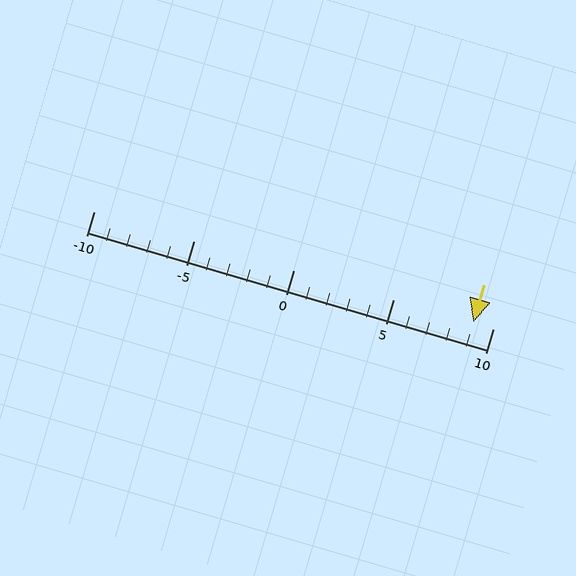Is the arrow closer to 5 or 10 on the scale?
The arrow is closer to 10.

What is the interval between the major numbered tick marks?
The major tick marks are spaced 5 units apart.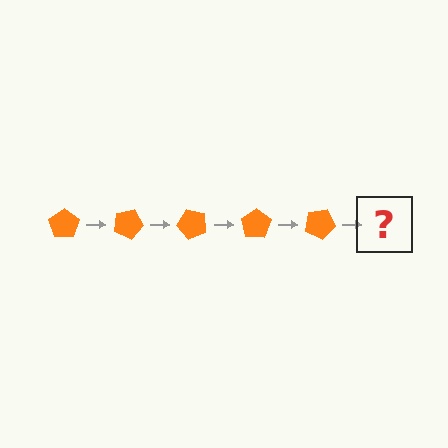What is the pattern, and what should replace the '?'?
The pattern is that the pentagon rotates 25 degrees each step. The '?' should be an orange pentagon rotated 125 degrees.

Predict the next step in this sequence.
The next step is an orange pentagon rotated 125 degrees.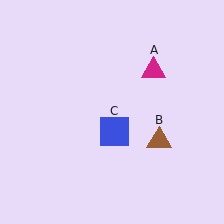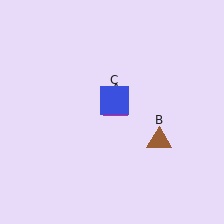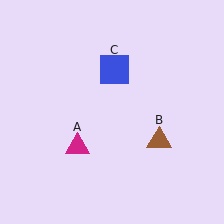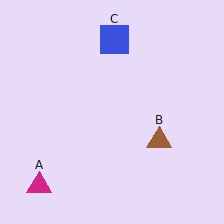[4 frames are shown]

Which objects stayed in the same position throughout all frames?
Brown triangle (object B) remained stationary.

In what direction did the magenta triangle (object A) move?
The magenta triangle (object A) moved down and to the left.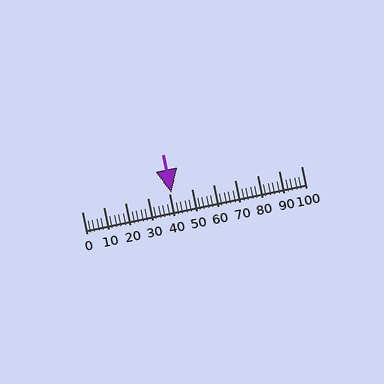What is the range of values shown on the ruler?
The ruler shows values from 0 to 100.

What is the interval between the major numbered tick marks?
The major tick marks are spaced 10 units apart.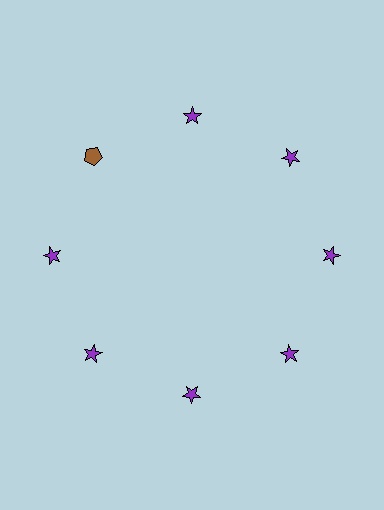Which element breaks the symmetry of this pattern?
The brown pentagon at roughly the 10 o'clock position breaks the symmetry. All other shapes are purple stars.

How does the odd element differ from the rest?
It differs in both color (brown instead of purple) and shape (pentagon instead of star).